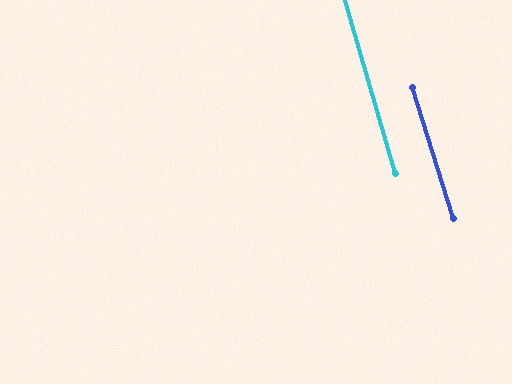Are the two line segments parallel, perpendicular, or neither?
Parallel — their directions differ by only 1.4°.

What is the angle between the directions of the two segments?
Approximately 1 degree.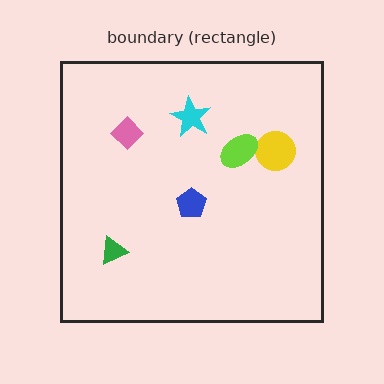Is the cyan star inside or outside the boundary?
Inside.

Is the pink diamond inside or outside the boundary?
Inside.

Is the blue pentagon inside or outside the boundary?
Inside.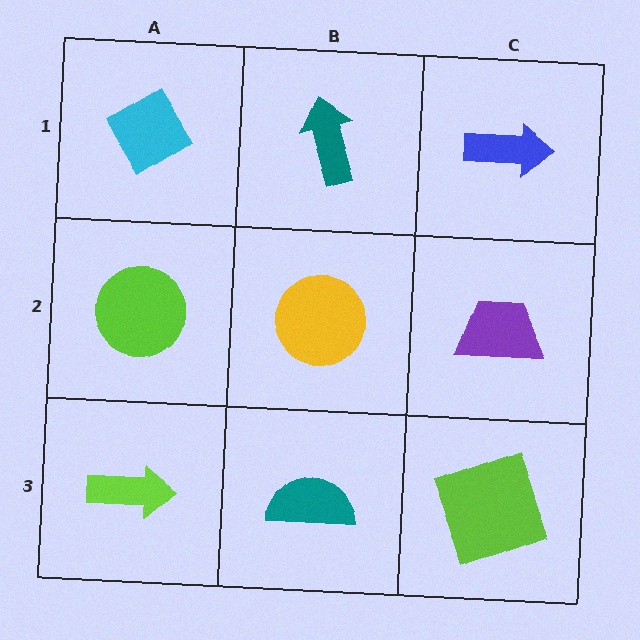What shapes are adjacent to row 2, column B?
A teal arrow (row 1, column B), a teal semicircle (row 3, column B), a lime circle (row 2, column A), a purple trapezoid (row 2, column C).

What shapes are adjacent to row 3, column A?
A lime circle (row 2, column A), a teal semicircle (row 3, column B).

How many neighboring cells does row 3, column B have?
3.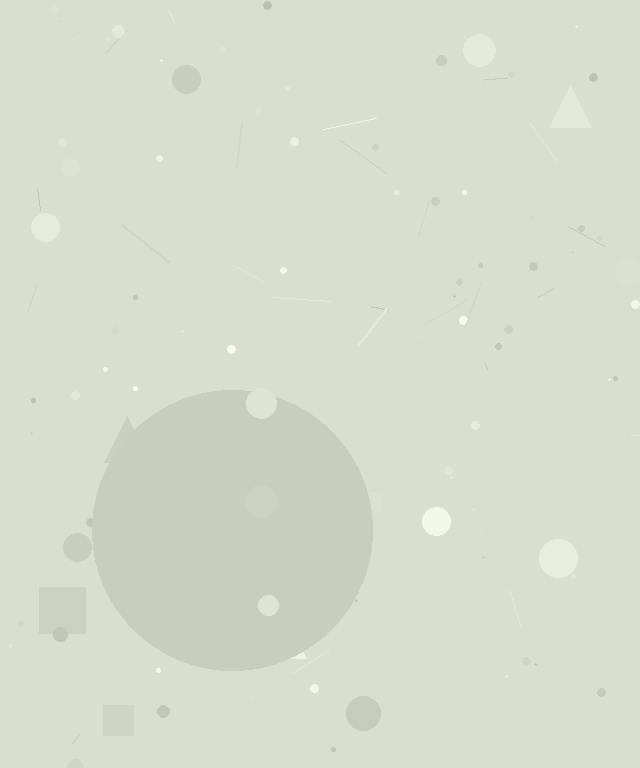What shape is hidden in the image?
A circle is hidden in the image.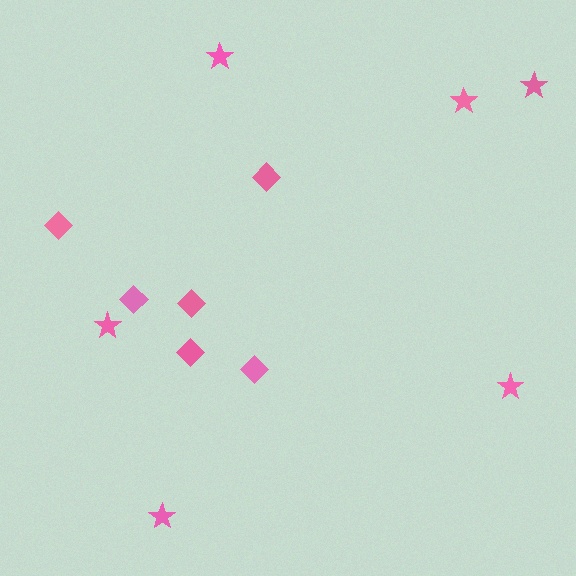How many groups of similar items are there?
There are 2 groups: one group of diamonds (6) and one group of stars (6).